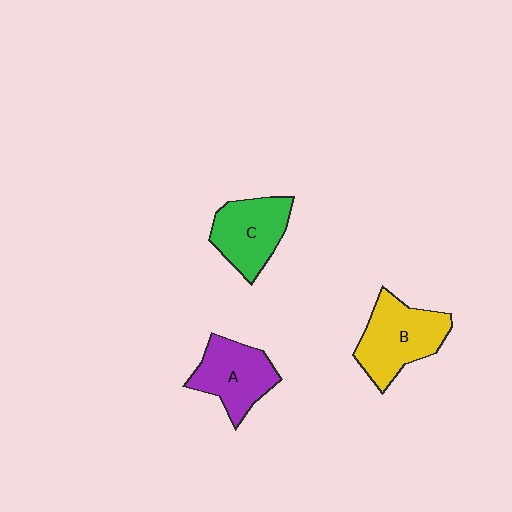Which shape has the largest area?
Shape B (yellow).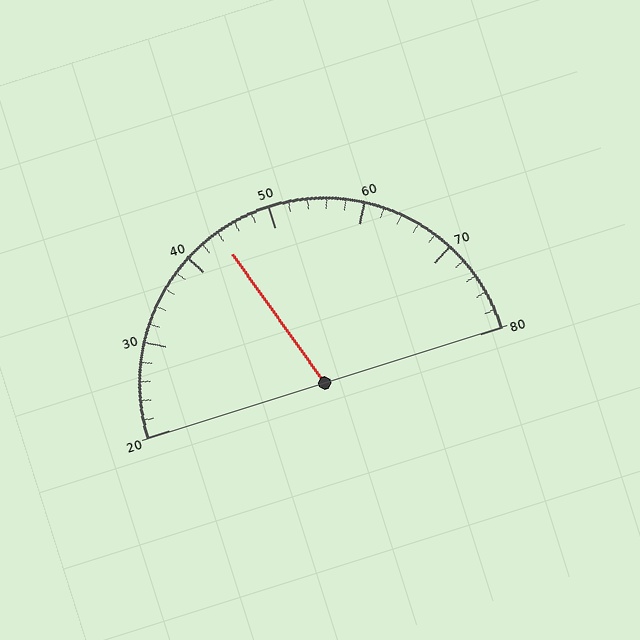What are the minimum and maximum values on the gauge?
The gauge ranges from 20 to 80.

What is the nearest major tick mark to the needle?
The nearest major tick mark is 40.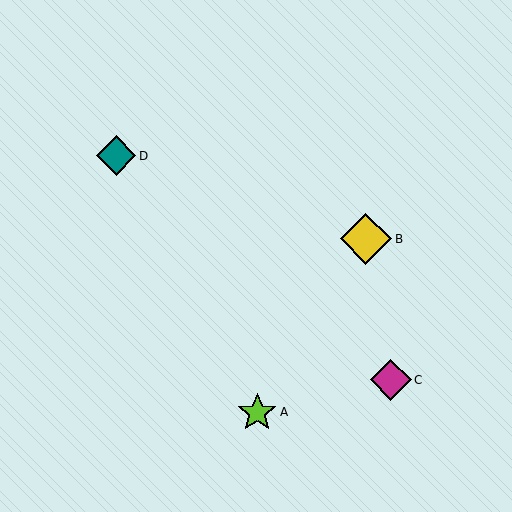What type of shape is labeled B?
Shape B is a yellow diamond.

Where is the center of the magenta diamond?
The center of the magenta diamond is at (391, 380).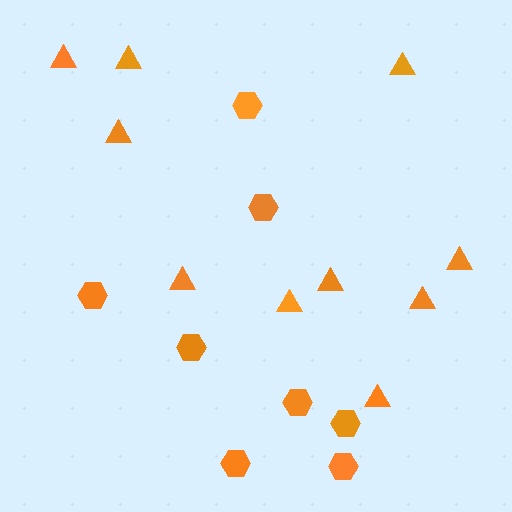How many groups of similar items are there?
There are 2 groups: one group of hexagons (8) and one group of triangles (10).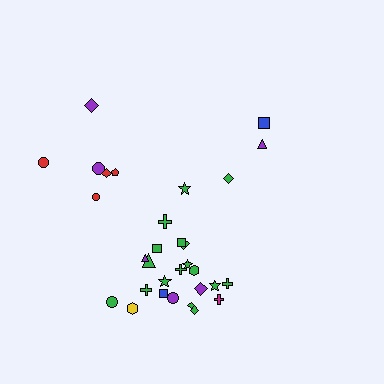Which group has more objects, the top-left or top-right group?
The top-left group.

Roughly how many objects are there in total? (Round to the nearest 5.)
Roughly 30 objects in total.